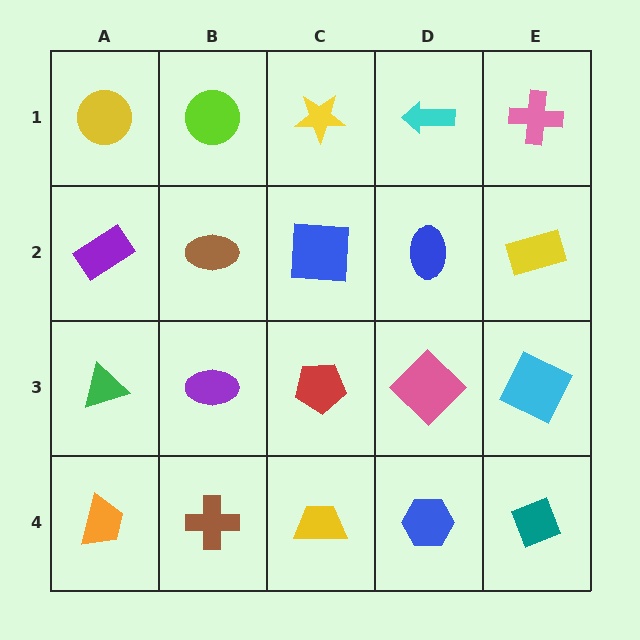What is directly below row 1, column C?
A blue square.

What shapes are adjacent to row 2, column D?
A cyan arrow (row 1, column D), a pink diamond (row 3, column D), a blue square (row 2, column C), a yellow rectangle (row 2, column E).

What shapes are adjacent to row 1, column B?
A brown ellipse (row 2, column B), a yellow circle (row 1, column A), a yellow star (row 1, column C).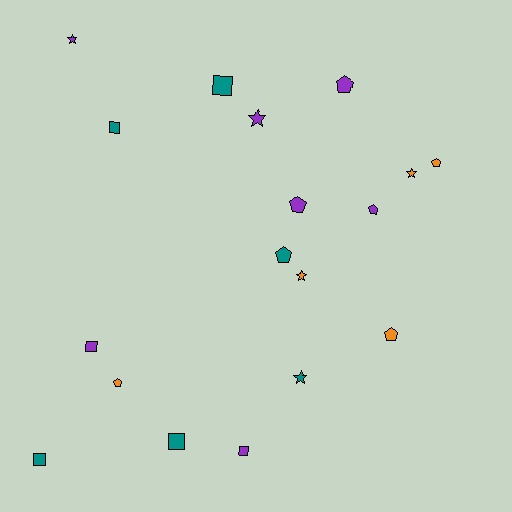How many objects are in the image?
There are 18 objects.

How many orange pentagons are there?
There are 3 orange pentagons.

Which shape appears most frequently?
Pentagon, with 7 objects.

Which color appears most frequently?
Purple, with 7 objects.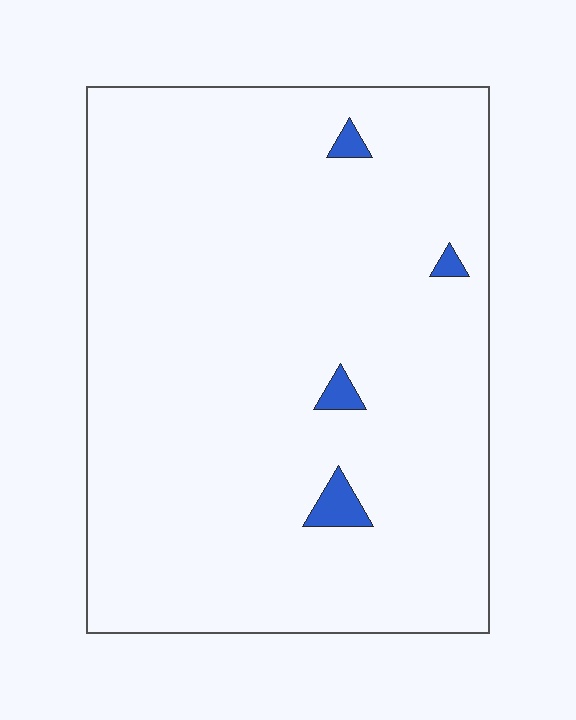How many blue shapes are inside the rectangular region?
4.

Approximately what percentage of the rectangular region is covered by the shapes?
Approximately 0%.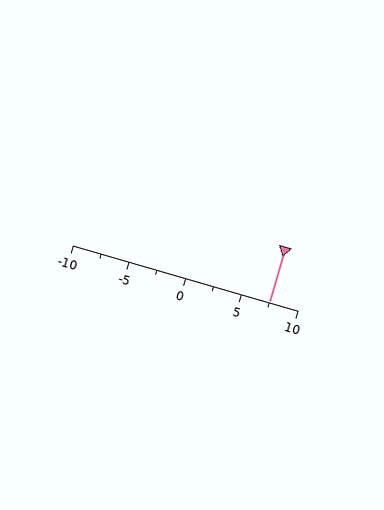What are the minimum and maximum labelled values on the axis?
The axis runs from -10 to 10.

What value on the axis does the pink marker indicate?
The marker indicates approximately 7.5.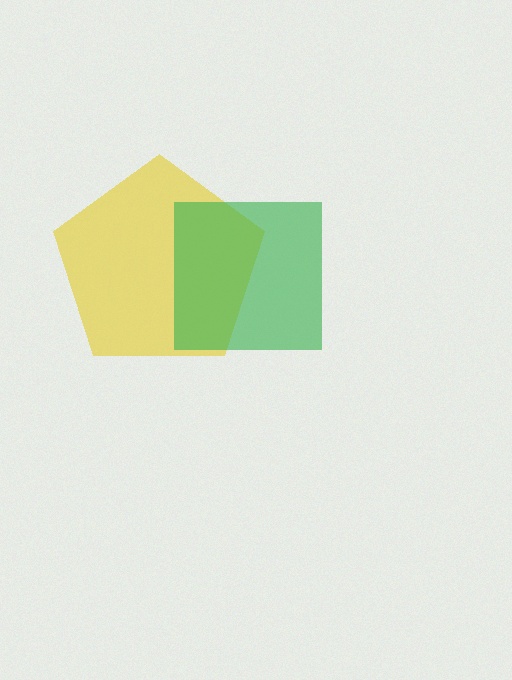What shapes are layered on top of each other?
The layered shapes are: a yellow pentagon, a green square.